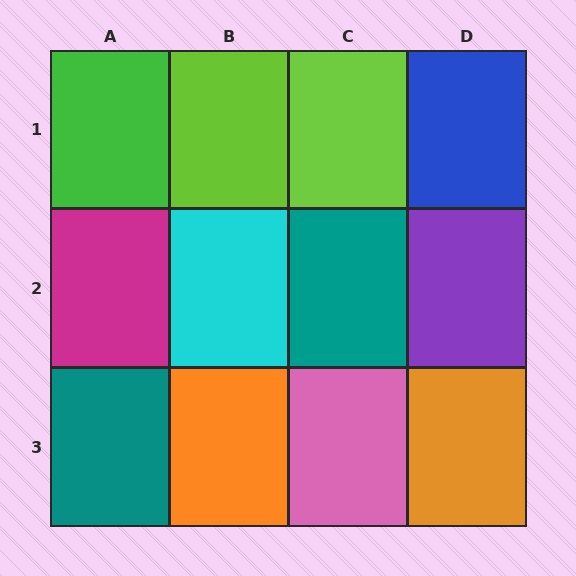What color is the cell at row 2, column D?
Purple.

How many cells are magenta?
1 cell is magenta.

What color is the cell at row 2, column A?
Magenta.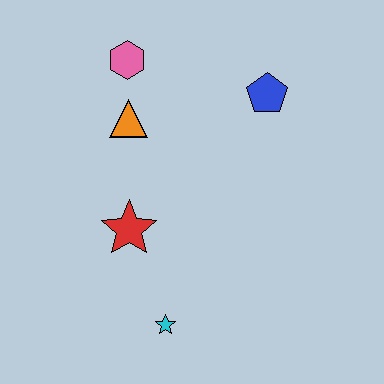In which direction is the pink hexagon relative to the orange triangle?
The pink hexagon is above the orange triangle.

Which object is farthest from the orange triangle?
The cyan star is farthest from the orange triangle.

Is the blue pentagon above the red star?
Yes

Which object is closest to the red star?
The cyan star is closest to the red star.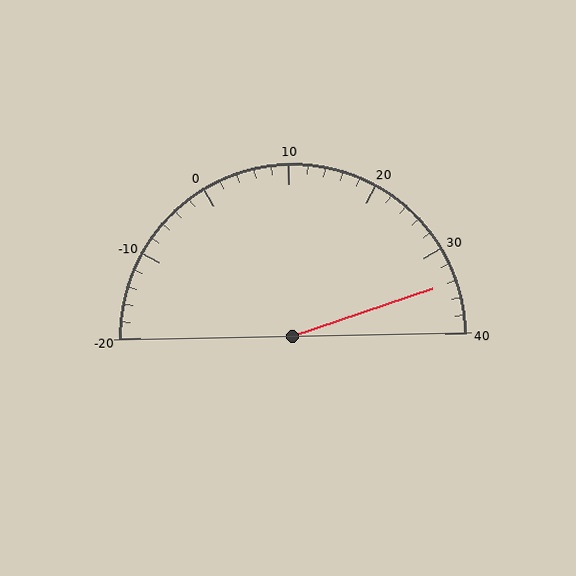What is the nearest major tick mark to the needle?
The nearest major tick mark is 30.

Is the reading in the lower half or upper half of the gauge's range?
The reading is in the upper half of the range (-20 to 40).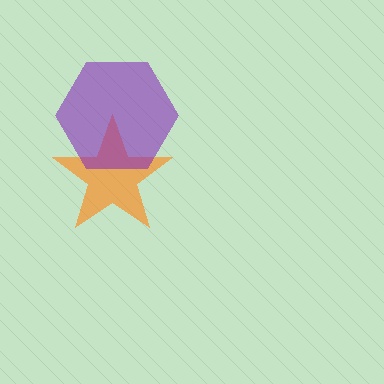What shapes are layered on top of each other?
The layered shapes are: an orange star, a purple hexagon.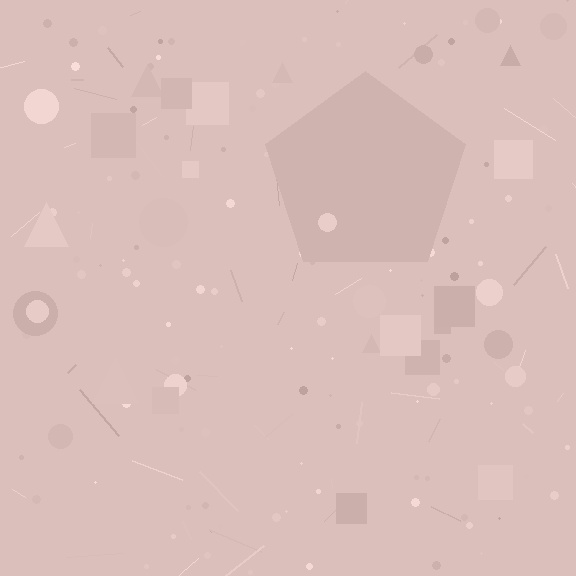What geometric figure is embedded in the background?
A pentagon is embedded in the background.